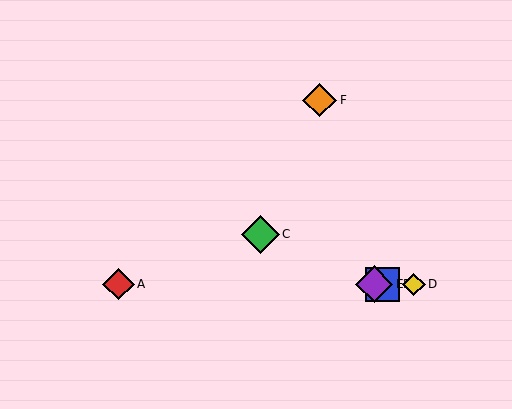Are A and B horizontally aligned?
Yes, both are at y≈284.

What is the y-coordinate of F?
Object F is at y≈100.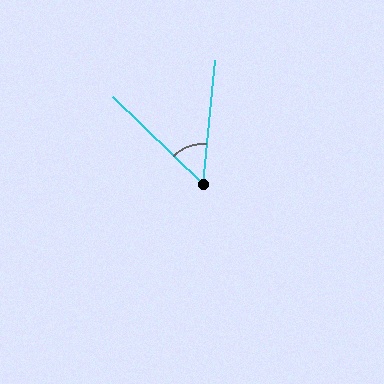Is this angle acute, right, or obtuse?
It is acute.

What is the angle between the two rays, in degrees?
Approximately 51 degrees.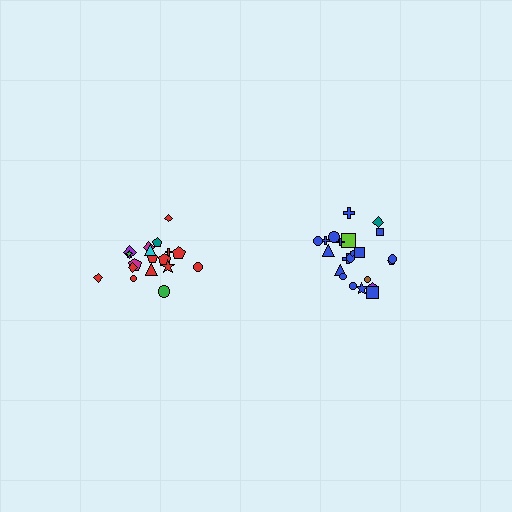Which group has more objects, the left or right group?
The right group.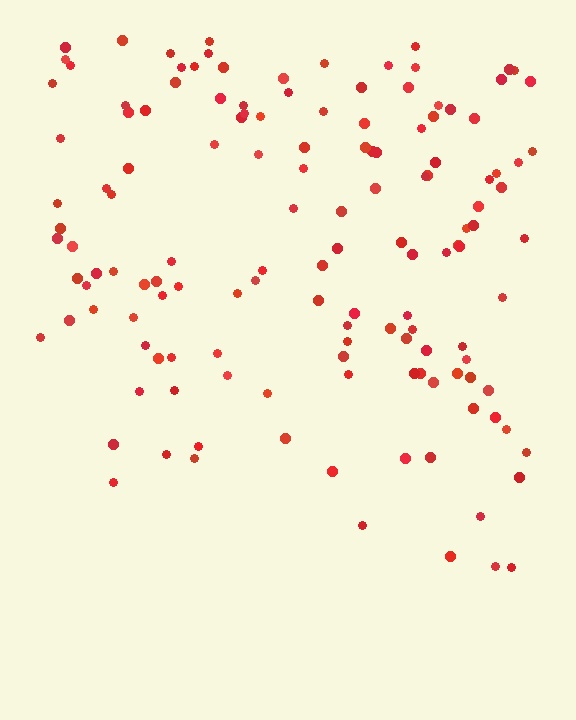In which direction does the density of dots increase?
From bottom to top, with the top side densest.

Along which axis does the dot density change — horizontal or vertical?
Vertical.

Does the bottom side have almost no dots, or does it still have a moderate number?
Still a moderate number, just noticeably fewer than the top.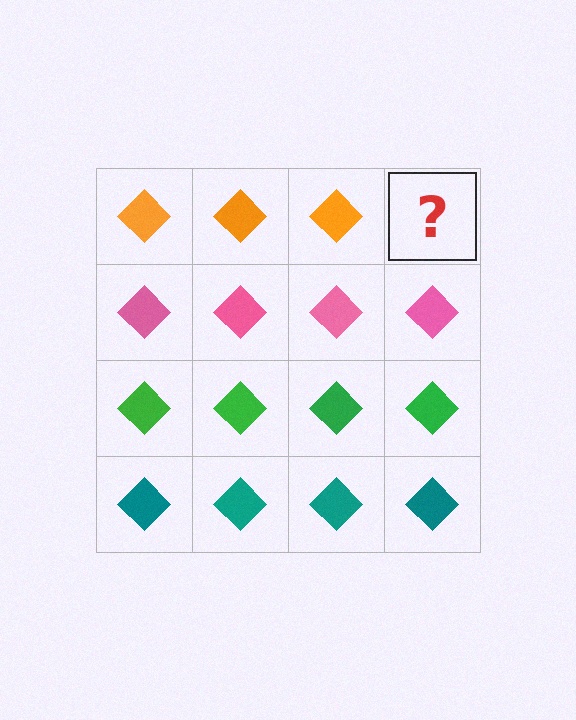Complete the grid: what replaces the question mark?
The question mark should be replaced with an orange diamond.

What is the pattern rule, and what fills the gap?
The rule is that each row has a consistent color. The gap should be filled with an orange diamond.